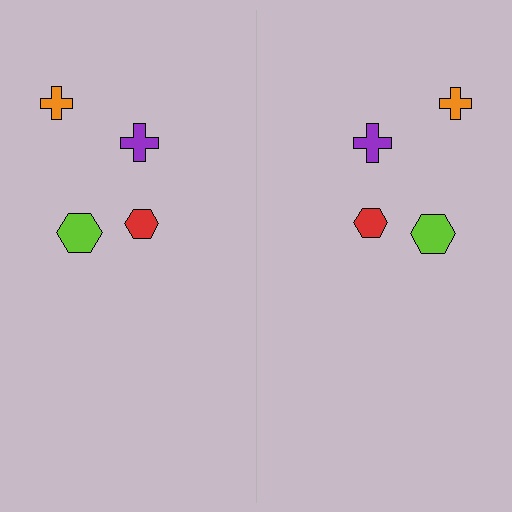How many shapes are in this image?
There are 8 shapes in this image.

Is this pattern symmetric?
Yes, this pattern has bilateral (reflection) symmetry.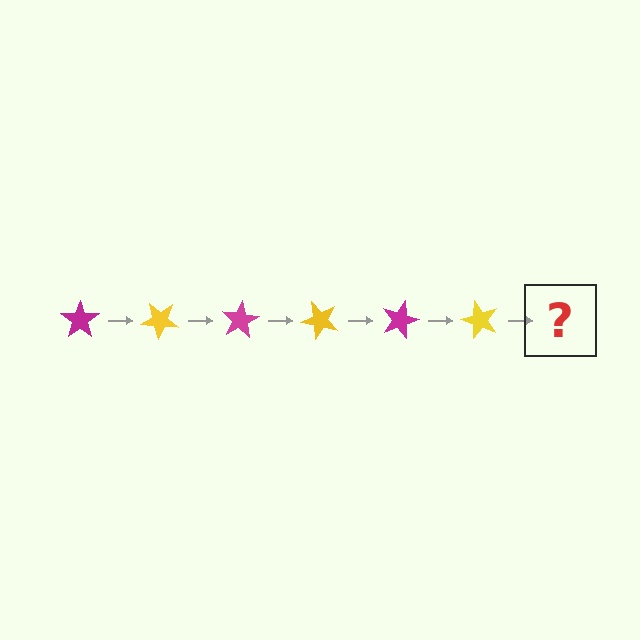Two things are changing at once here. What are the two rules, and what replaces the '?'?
The two rules are that it rotates 40 degrees each step and the color cycles through magenta and yellow. The '?' should be a magenta star, rotated 240 degrees from the start.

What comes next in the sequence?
The next element should be a magenta star, rotated 240 degrees from the start.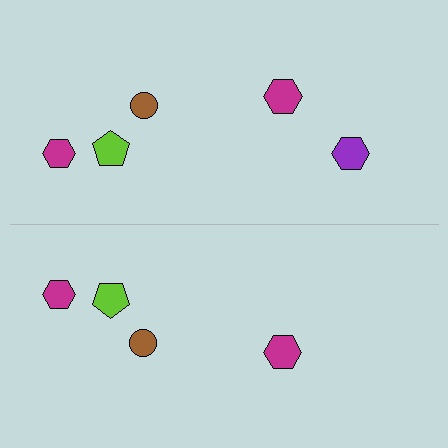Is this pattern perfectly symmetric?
No, the pattern is not perfectly symmetric. A purple hexagon is missing from the bottom side.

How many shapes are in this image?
There are 9 shapes in this image.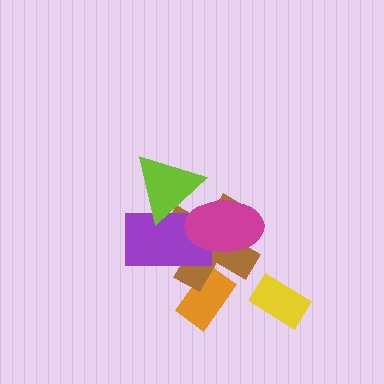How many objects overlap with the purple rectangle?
3 objects overlap with the purple rectangle.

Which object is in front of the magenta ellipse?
The lime triangle is in front of the magenta ellipse.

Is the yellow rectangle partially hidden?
No, no other shape covers it.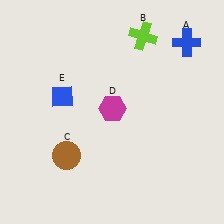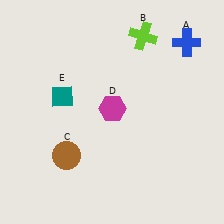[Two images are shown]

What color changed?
The diamond (E) changed from blue in Image 1 to teal in Image 2.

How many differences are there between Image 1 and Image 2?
There is 1 difference between the two images.